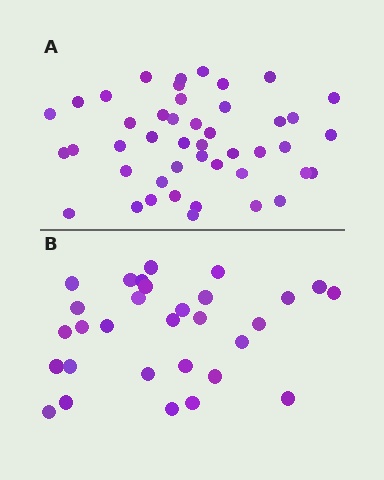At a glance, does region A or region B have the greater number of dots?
Region A (the top region) has more dots.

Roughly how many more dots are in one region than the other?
Region A has approximately 15 more dots than region B.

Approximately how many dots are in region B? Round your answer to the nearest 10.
About 30 dots.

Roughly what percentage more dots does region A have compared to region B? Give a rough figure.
About 50% more.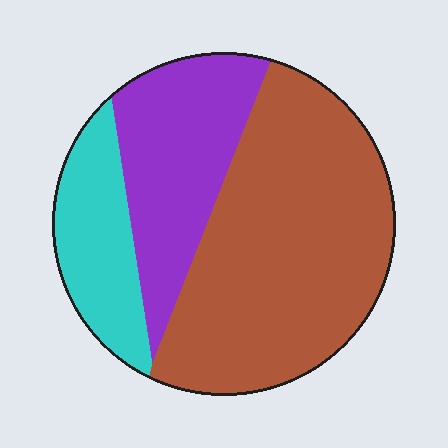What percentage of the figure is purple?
Purple covers about 25% of the figure.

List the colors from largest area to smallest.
From largest to smallest: brown, purple, cyan.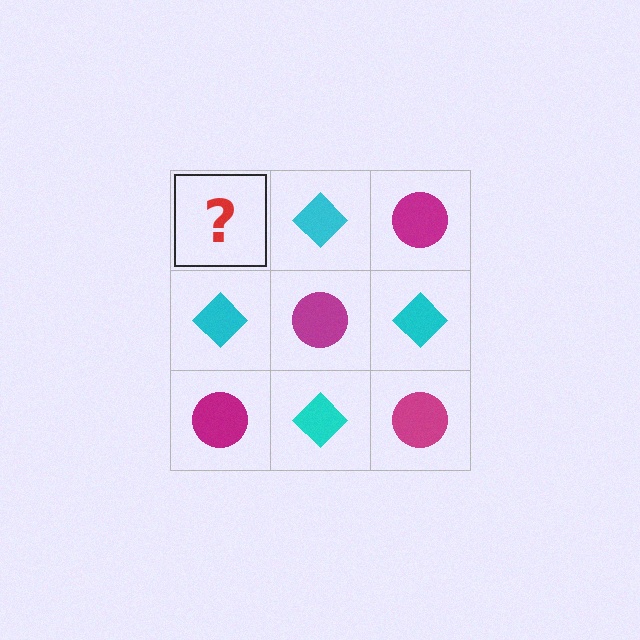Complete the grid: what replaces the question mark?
The question mark should be replaced with a magenta circle.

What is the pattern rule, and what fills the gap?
The rule is that it alternates magenta circle and cyan diamond in a checkerboard pattern. The gap should be filled with a magenta circle.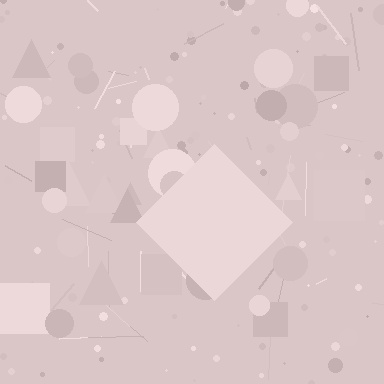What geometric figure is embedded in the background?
A diamond is embedded in the background.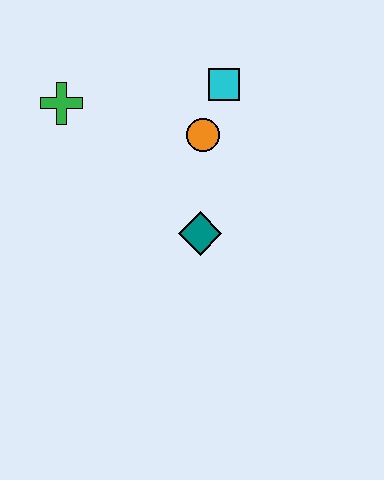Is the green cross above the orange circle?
Yes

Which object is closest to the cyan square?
The orange circle is closest to the cyan square.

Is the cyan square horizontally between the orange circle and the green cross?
No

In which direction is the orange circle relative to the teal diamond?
The orange circle is above the teal diamond.